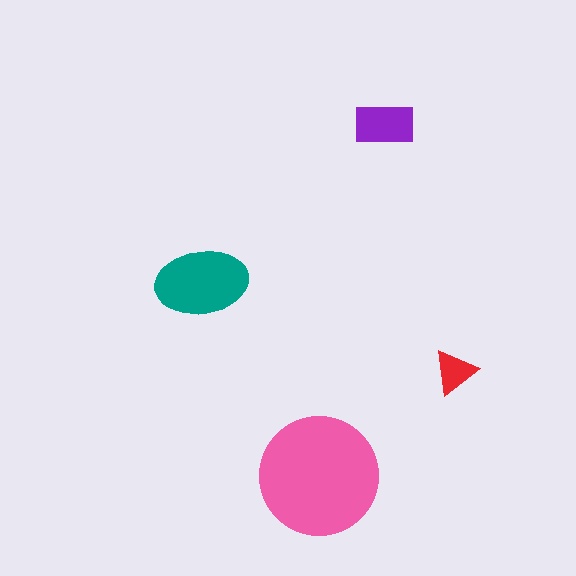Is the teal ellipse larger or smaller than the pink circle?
Smaller.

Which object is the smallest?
The red triangle.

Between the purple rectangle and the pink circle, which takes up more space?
The pink circle.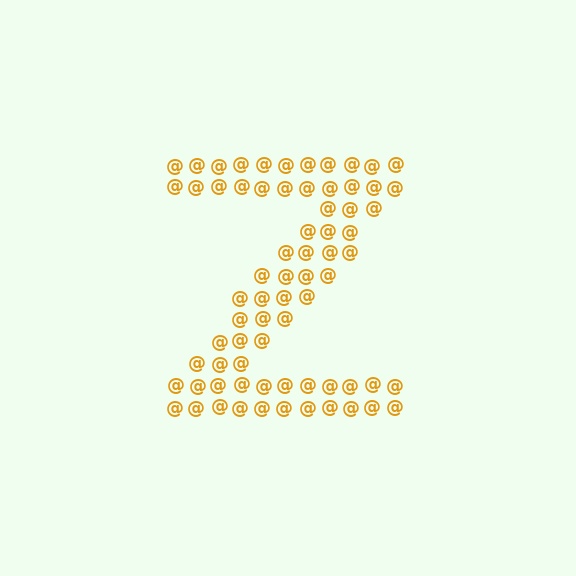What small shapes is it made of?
It is made of small at signs.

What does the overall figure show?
The overall figure shows the letter Z.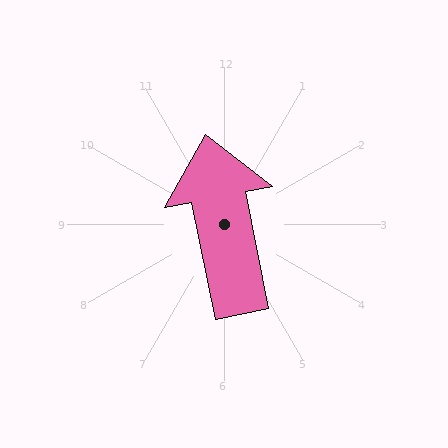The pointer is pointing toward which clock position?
Roughly 12 o'clock.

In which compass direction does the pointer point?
North.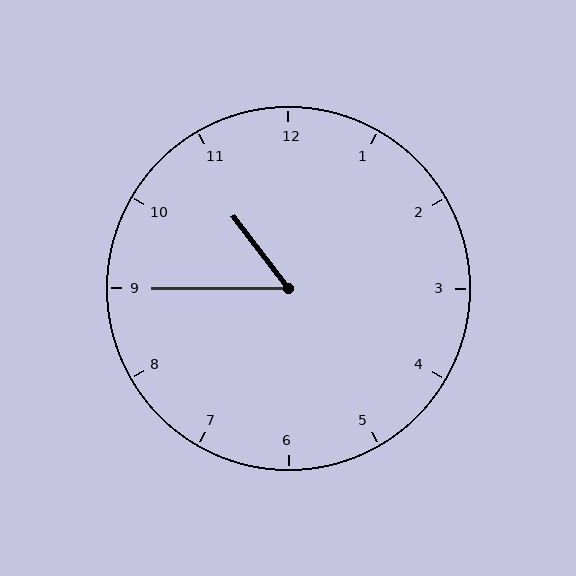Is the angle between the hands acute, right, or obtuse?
It is acute.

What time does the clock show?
10:45.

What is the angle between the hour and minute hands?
Approximately 52 degrees.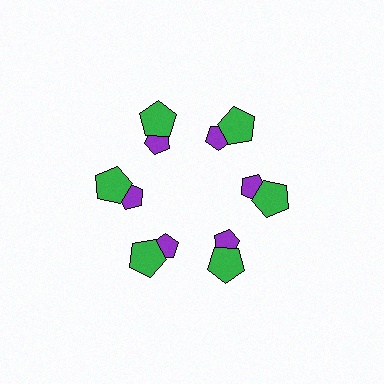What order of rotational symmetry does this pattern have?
This pattern has 6-fold rotational symmetry.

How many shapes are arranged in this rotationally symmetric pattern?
There are 12 shapes, arranged in 6 groups of 2.